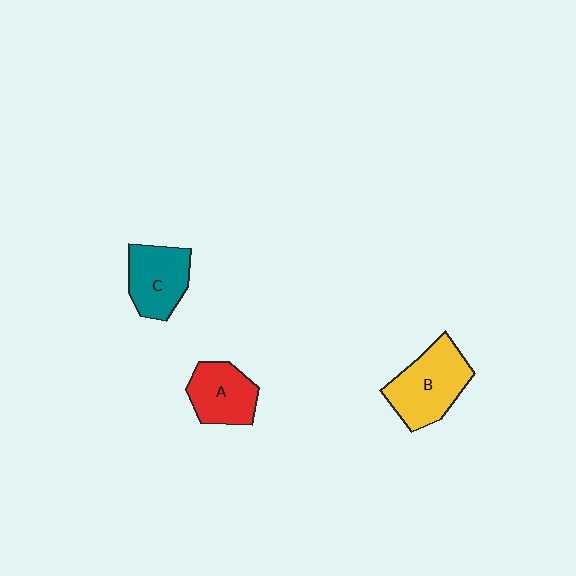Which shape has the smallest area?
Shape A (red).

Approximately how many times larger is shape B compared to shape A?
Approximately 1.4 times.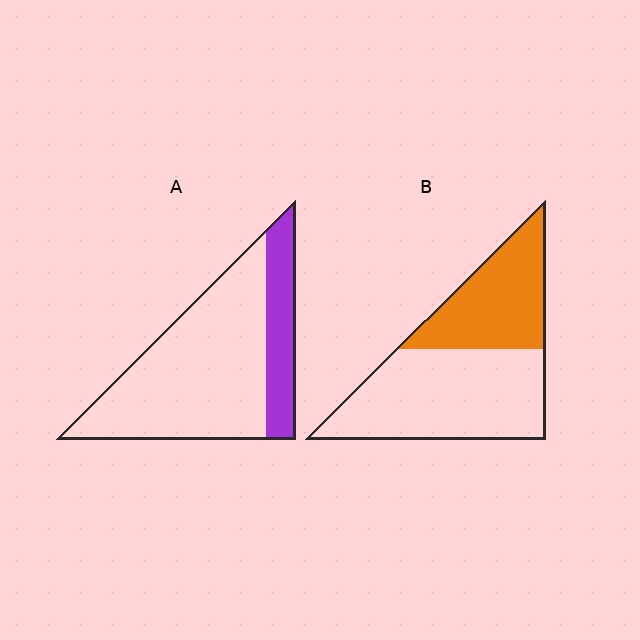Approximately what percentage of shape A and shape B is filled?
A is approximately 25% and B is approximately 40%.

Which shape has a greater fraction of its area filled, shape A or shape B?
Shape B.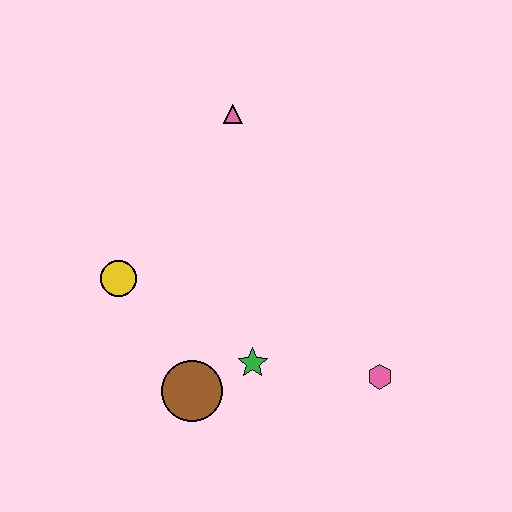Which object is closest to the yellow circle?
The brown circle is closest to the yellow circle.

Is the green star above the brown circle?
Yes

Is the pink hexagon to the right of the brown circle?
Yes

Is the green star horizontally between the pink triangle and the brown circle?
No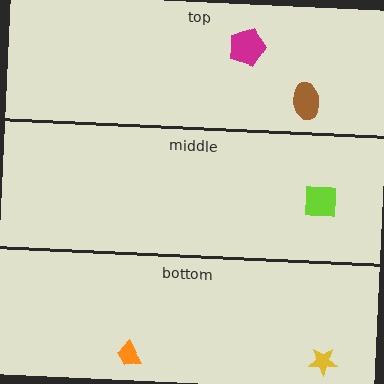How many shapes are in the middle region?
1.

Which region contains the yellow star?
The bottom region.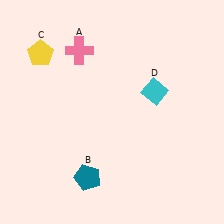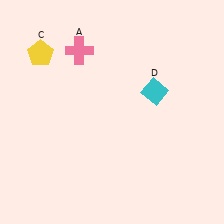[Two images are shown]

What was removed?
The teal pentagon (B) was removed in Image 2.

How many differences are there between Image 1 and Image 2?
There is 1 difference between the two images.